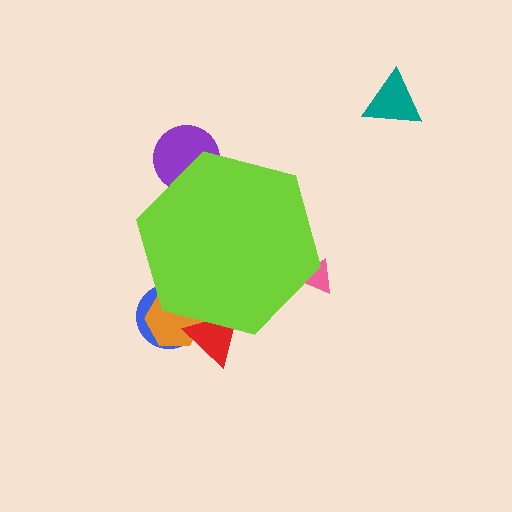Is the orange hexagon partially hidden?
Yes, the orange hexagon is partially hidden behind the lime hexagon.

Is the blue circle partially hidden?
Yes, the blue circle is partially hidden behind the lime hexagon.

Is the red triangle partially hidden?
Yes, the red triangle is partially hidden behind the lime hexagon.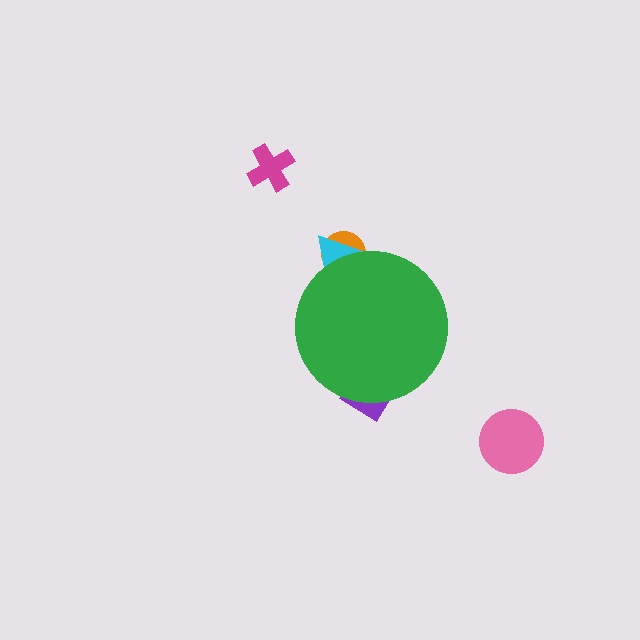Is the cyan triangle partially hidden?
Yes, the cyan triangle is partially hidden behind the green circle.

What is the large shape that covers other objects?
A green circle.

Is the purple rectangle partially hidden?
Yes, the purple rectangle is partially hidden behind the green circle.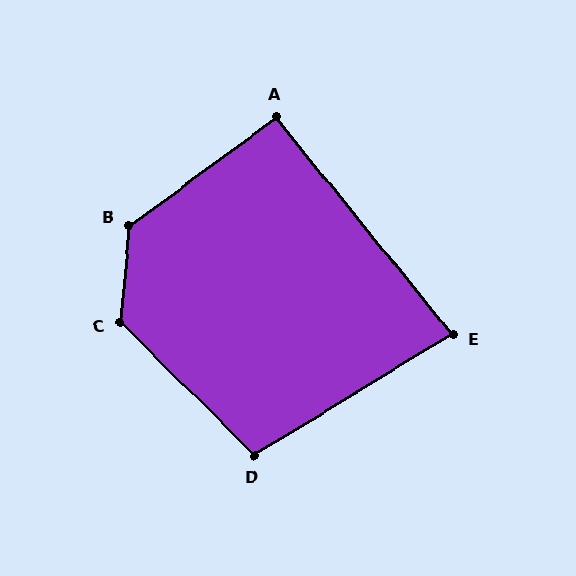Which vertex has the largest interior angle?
B, at approximately 131 degrees.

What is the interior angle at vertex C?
Approximately 130 degrees (obtuse).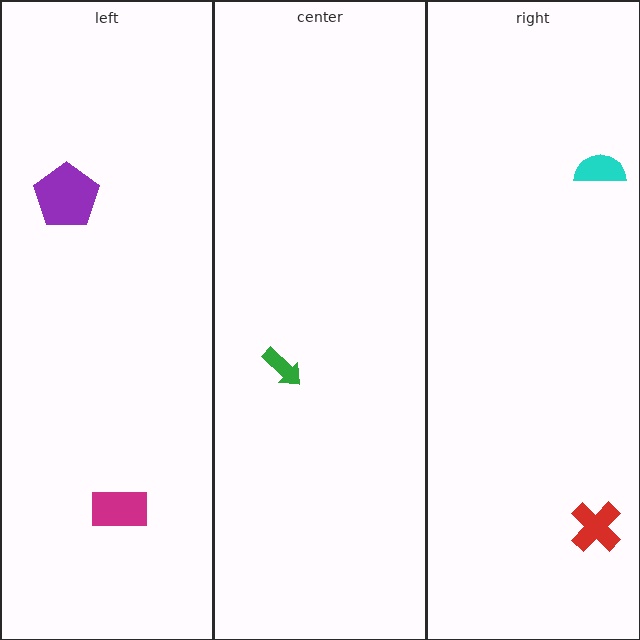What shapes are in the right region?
The red cross, the cyan semicircle.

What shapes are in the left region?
The purple pentagon, the magenta rectangle.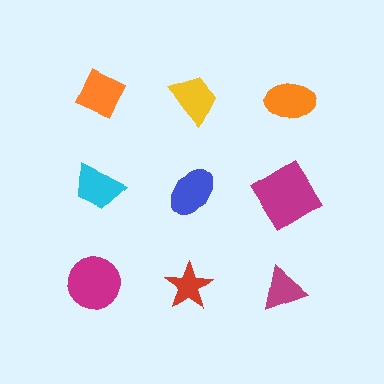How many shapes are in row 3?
3 shapes.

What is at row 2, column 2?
A blue ellipse.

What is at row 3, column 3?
A magenta triangle.